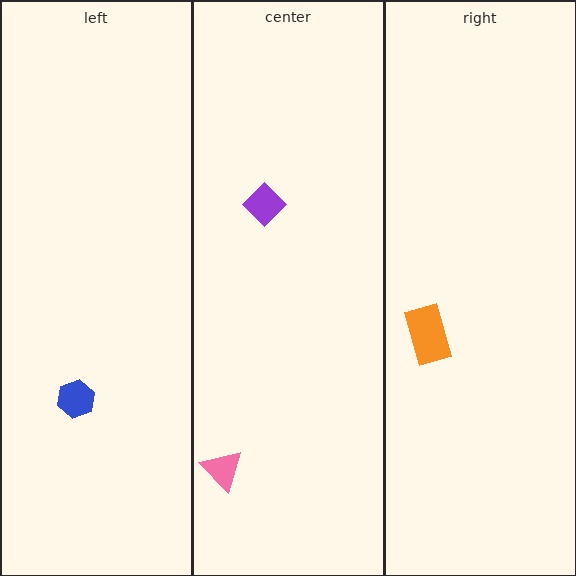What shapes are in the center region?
The purple diamond, the pink triangle.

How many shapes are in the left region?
1.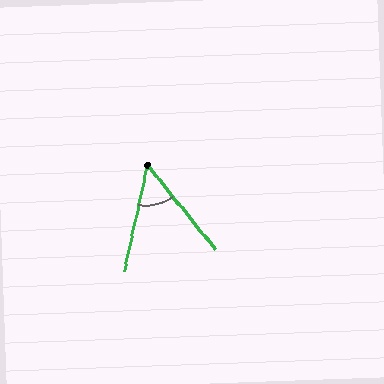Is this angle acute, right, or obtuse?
It is acute.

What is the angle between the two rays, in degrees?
Approximately 51 degrees.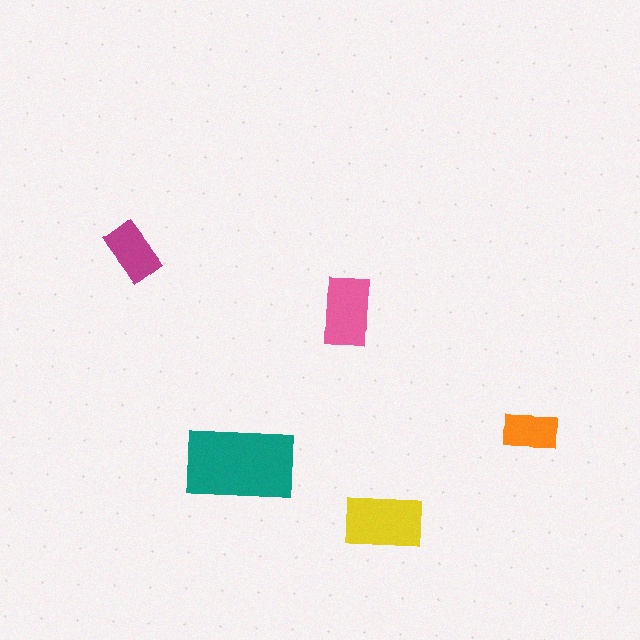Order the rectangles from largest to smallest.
the teal one, the yellow one, the pink one, the magenta one, the orange one.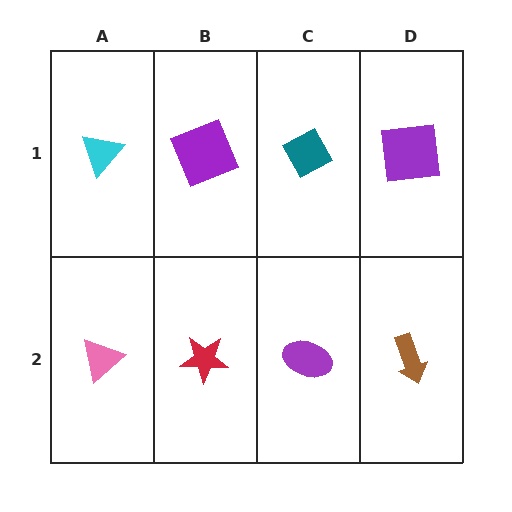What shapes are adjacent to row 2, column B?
A purple square (row 1, column B), a pink triangle (row 2, column A), a purple ellipse (row 2, column C).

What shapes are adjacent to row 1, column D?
A brown arrow (row 2, column D), a teal diamond (row 1, column C).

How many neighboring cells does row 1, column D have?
2.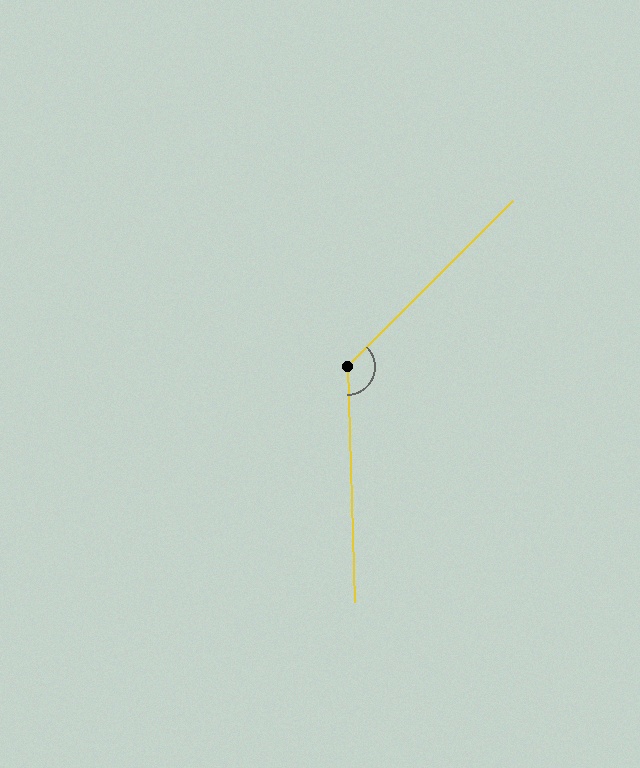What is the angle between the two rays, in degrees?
Approximately 133 degrees.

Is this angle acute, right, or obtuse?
It is obtuse.